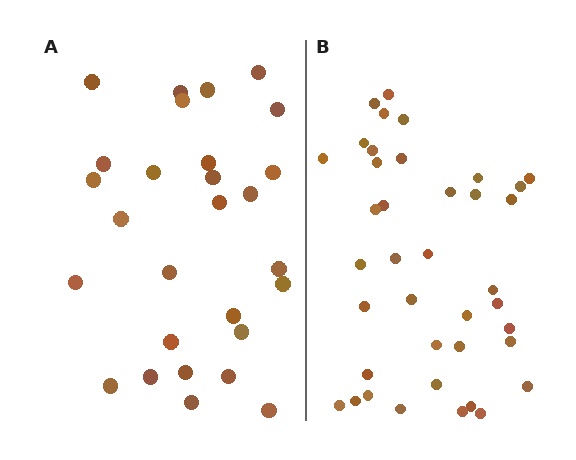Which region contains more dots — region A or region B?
Region B (the right region) has more dots.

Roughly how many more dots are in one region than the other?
Region B has roughly 12 or so more dots than region A.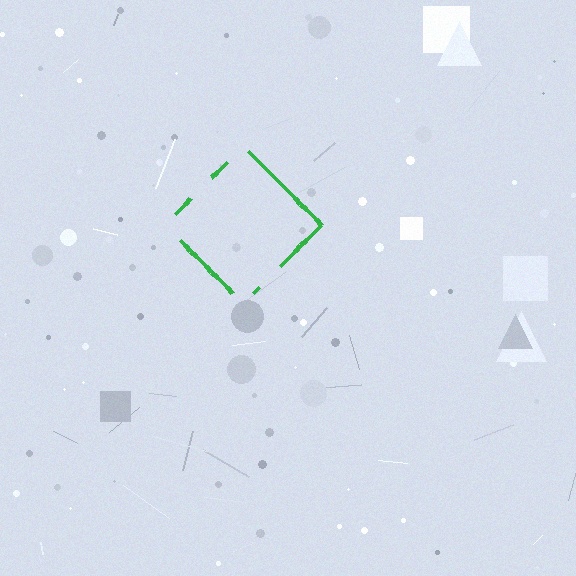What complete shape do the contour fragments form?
The contour fragments form a diamond.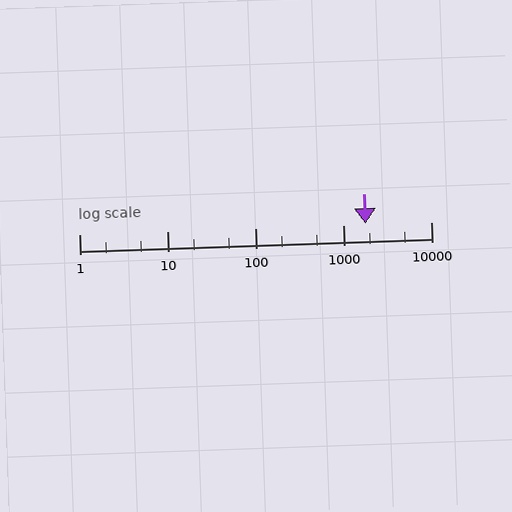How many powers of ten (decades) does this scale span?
The scale spans 4 decades, from 1 to 10000.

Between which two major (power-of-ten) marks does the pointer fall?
The pointer is between 1000 and 10000.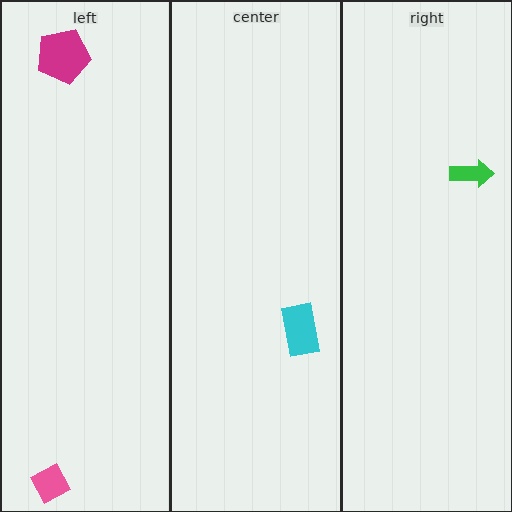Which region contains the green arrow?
The right region.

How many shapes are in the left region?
2.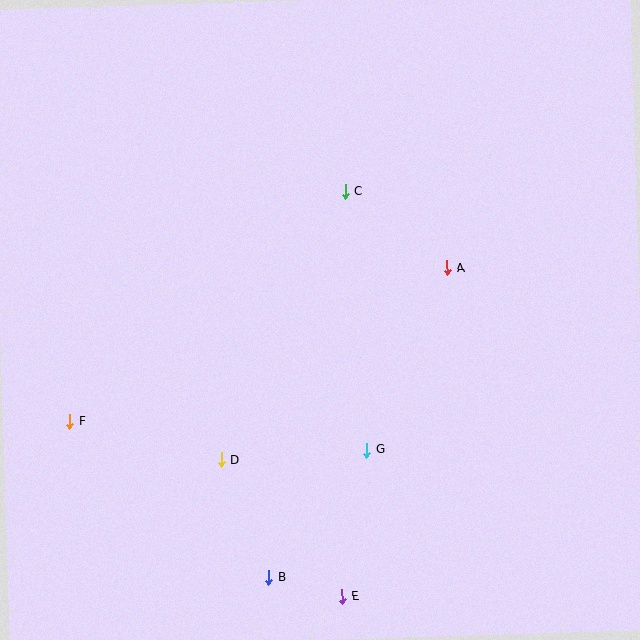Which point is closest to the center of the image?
Point C at (345, 191) is closest to the center.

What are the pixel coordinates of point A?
Point A is at (447, 268).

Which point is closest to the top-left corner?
Point C is closest to the top-left corner.